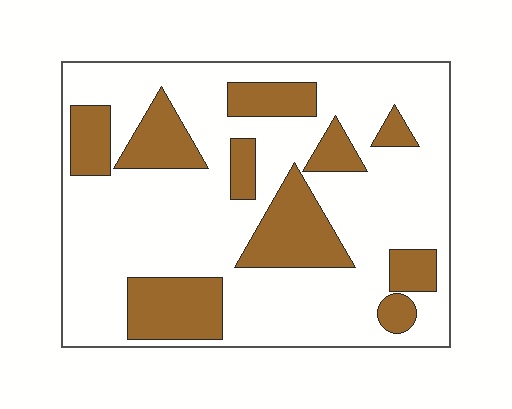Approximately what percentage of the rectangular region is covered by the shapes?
Approximately 25%.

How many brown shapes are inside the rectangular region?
10.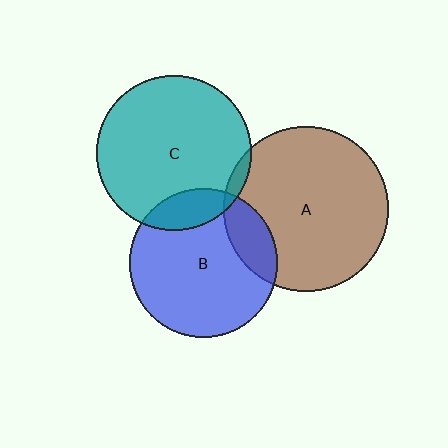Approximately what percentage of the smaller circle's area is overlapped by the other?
Approximately 15%.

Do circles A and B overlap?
Yes.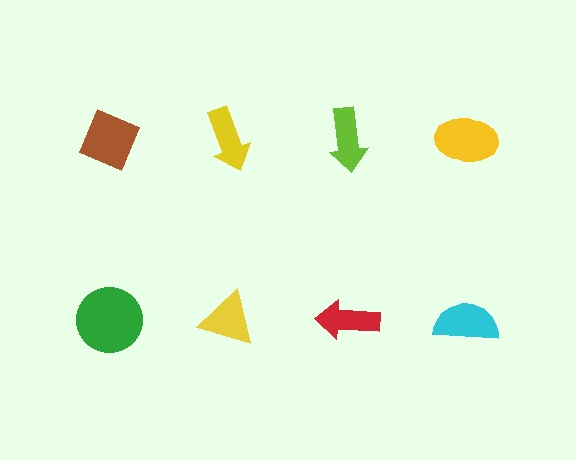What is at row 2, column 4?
A cyan semicircle.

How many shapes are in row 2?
4 shapes.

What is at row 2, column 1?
A green circle.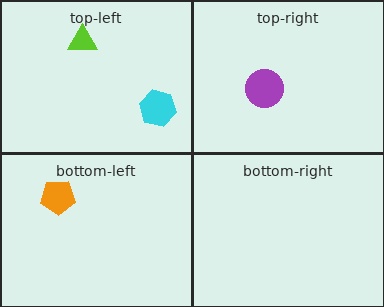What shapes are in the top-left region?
The cyan hexagon, the lime triangle.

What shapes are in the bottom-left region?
The orange pentagon.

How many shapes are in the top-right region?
1.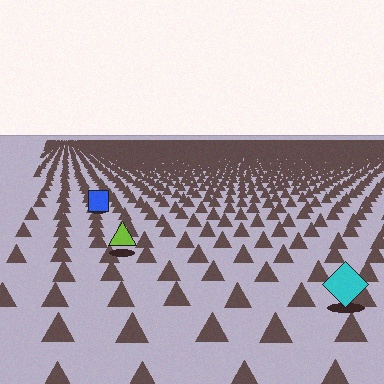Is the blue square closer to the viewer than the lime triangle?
No. The lime triangle is closer — you can tell from the texture gradient: the ground texture is coarser near it.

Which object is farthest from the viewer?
The blue square is farthest from the viewer. It appears smaller and the ground texture around it is denser.